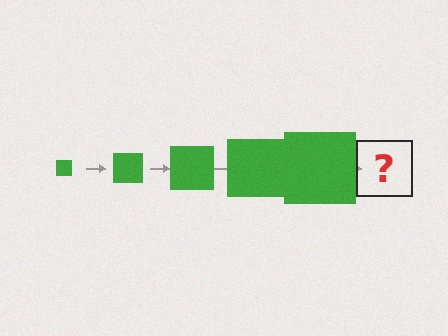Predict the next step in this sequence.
The next step is a green square, larger than the previous one.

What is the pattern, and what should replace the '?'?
The pattern is that the square gets progressively larger each step. The '?' should be a green square, larger than the previous one.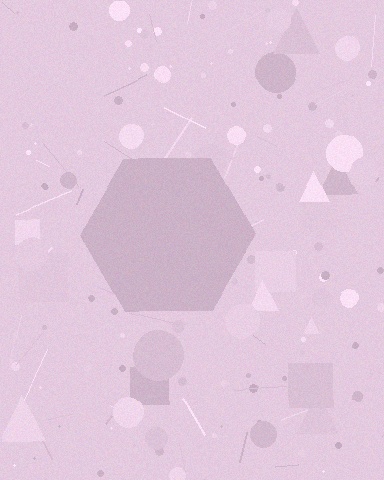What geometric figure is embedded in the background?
A hexagon is embedded in the background.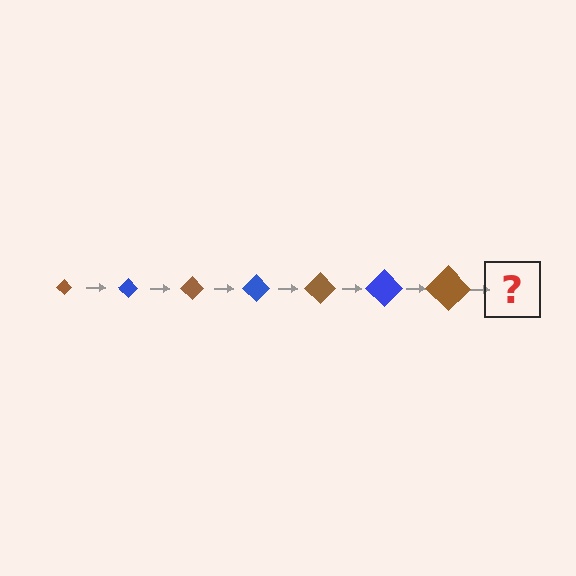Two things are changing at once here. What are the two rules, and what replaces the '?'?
The two rules are that the diamond grows larger each step and the color cycles through brown and blue. The '?' should be a blue diamond, larger than the previous one.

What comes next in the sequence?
The next element should be a blue diamond, larger than the previous one.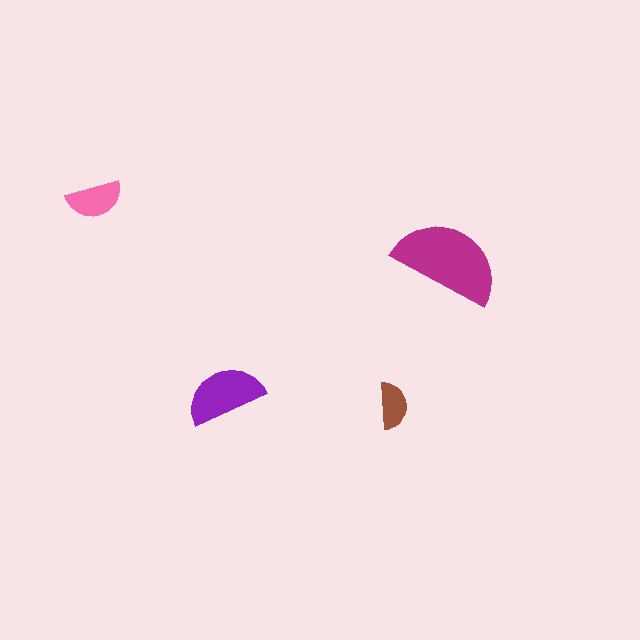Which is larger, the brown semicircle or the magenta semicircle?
The magenta one.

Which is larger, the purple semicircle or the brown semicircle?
The purple one.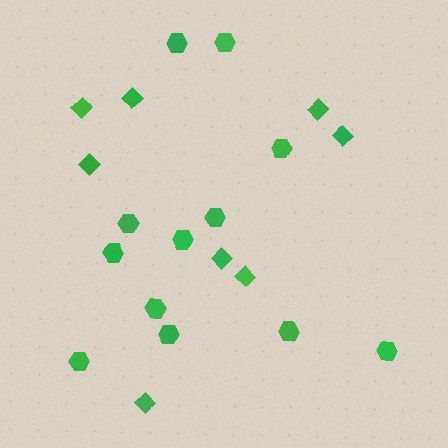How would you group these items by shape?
There are 2 groups: one group of diamonds (8) and one group of hexagons (12).